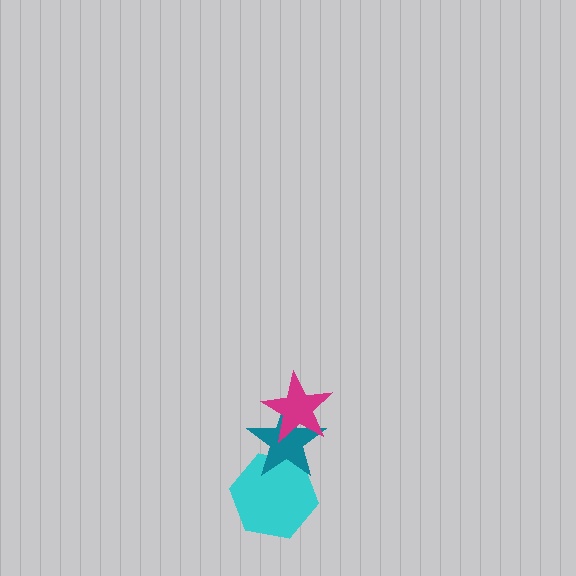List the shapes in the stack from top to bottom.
From top to bottom: the magenta star, the teal star, the cyan hexagon.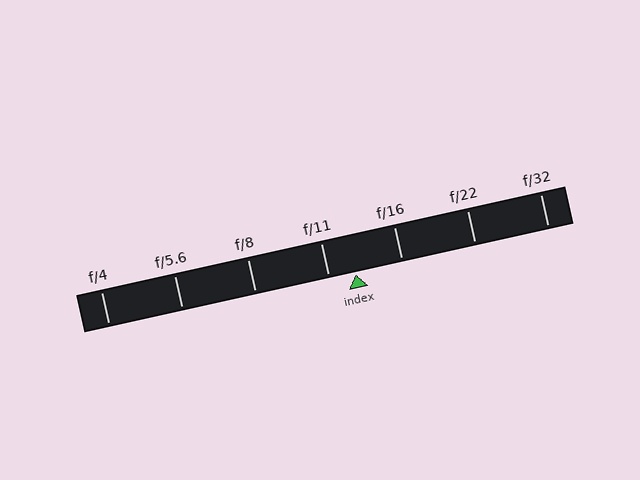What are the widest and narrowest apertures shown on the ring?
The widest aperture shown is f/4 and the narrowest is f/32.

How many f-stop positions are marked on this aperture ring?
There are 7 f-stop positions marked.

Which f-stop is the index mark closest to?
The index mark is closest to f/11.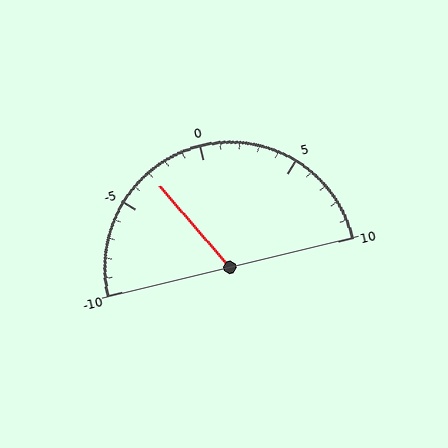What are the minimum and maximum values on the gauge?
The gauge ranges from -10 to 10.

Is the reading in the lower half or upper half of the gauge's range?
The reading is in the lower half of the range (-10 to 10).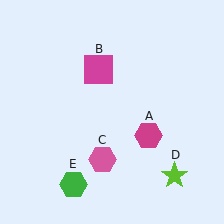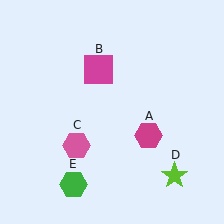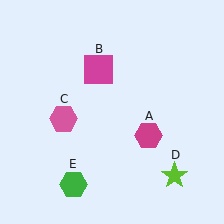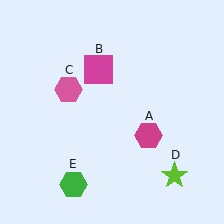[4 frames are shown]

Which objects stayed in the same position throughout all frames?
Magenta hexagon (object A) and magenta square (object B) and lime star (object D) and green hexagon (object E) remained stationary.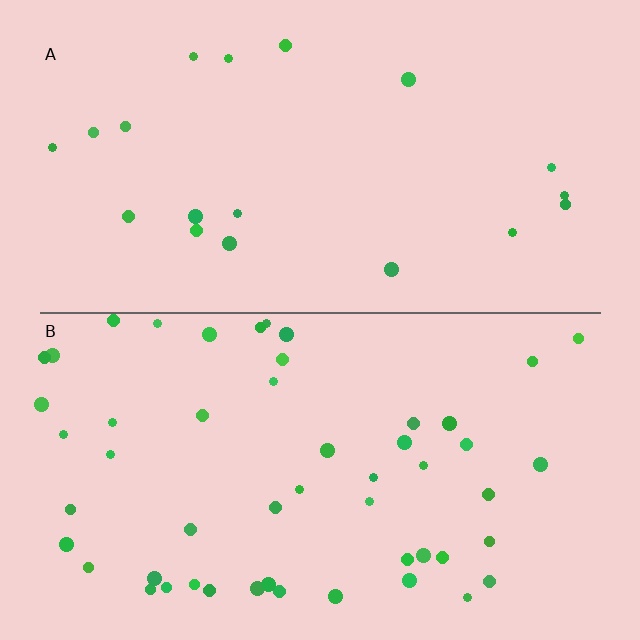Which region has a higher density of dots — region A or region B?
B (the bottom).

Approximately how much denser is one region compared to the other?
Approximately 2.7× — region B over region A.